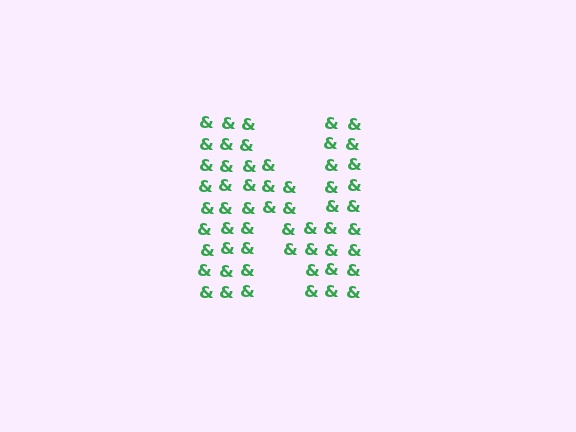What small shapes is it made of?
It is made of small ampersands.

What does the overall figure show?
The overall figure shows the letter N.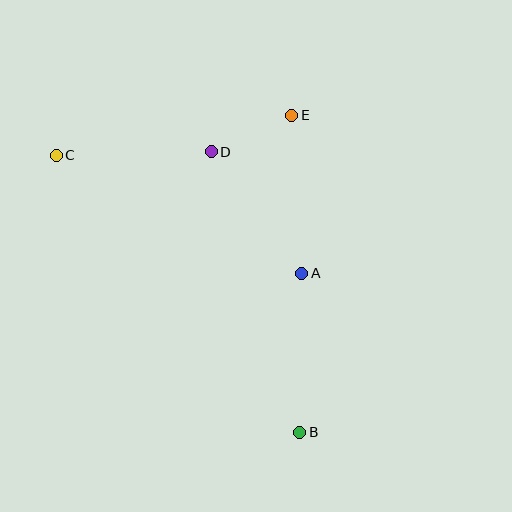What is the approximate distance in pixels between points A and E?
The distance between A and E is approximately 158 pixels.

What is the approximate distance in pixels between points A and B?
The distance between A and B is approximately 159 pixels.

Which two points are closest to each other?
Points D and E are closest to each other.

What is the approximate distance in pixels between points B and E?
The distance between B and E is approximately 317 pixels.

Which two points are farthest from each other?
Points B and C are farthest from each other.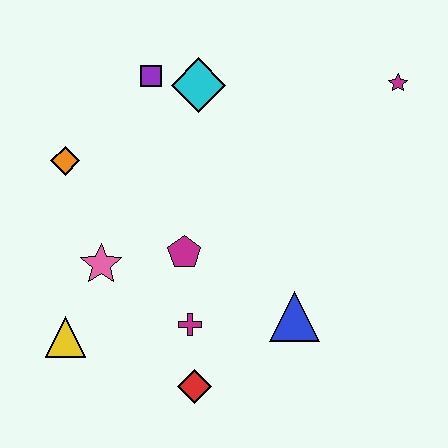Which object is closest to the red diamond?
The magenta cross is closest to the red diamond.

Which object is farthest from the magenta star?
The yellow triangle is farthest from the magenta star.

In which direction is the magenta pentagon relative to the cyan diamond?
The magenta pentagon is below the cyan diamond.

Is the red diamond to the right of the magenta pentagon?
Yes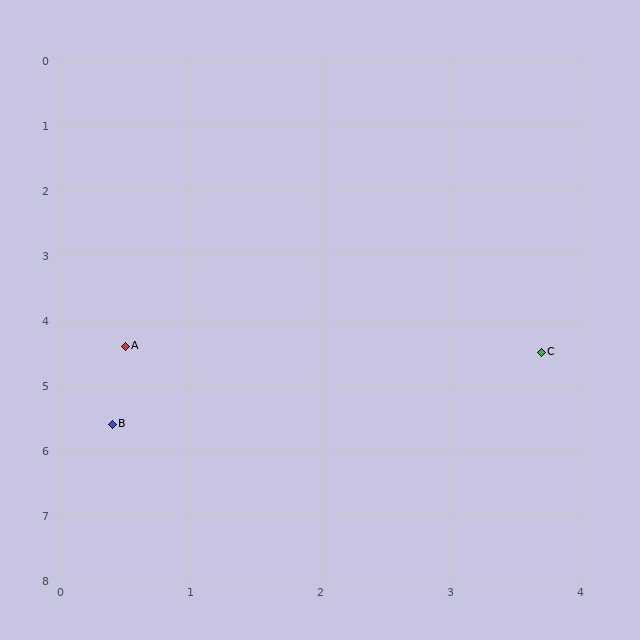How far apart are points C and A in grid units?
Points C and A are about 3.2 grid units apart.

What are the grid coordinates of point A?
Point A is at approximately (0.5, 4.4).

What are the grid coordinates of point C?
Point C is at approximately (3.7, 4.5).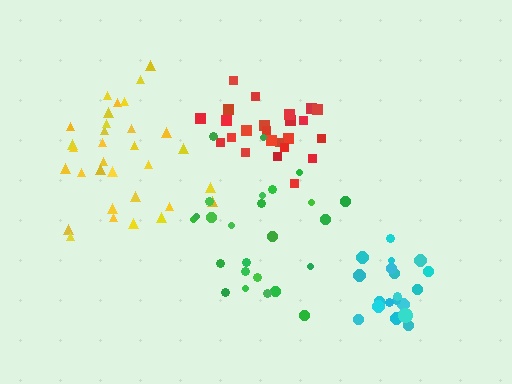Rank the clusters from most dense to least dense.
cyan, yellow, red, green.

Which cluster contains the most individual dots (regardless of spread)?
Yellow (32).